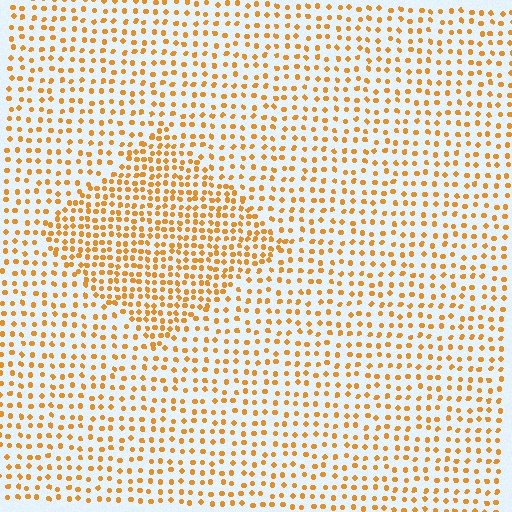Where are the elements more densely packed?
The elements are more densely packed inside the diamond boundary.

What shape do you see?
I see a diamond.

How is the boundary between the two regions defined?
The boundary is defined by a change in element density (approximately 1.8x ratio). All elements are the same color, size, and shape.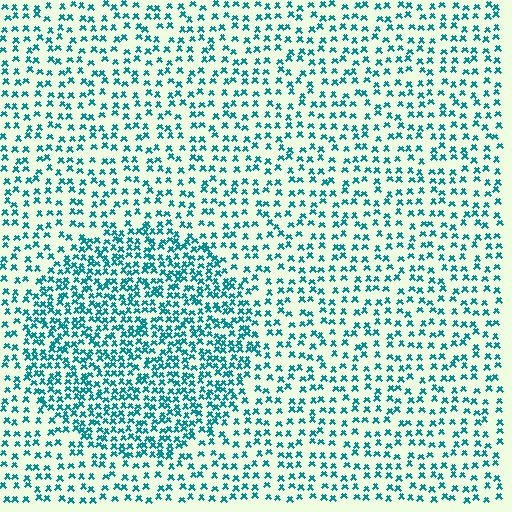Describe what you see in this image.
The image contains small teal elements arranged at two different densities. A circle-shaped region is visible where the elements are more densely packed than the surrounding area.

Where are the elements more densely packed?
The elements are more densely packed inside the circle boundary.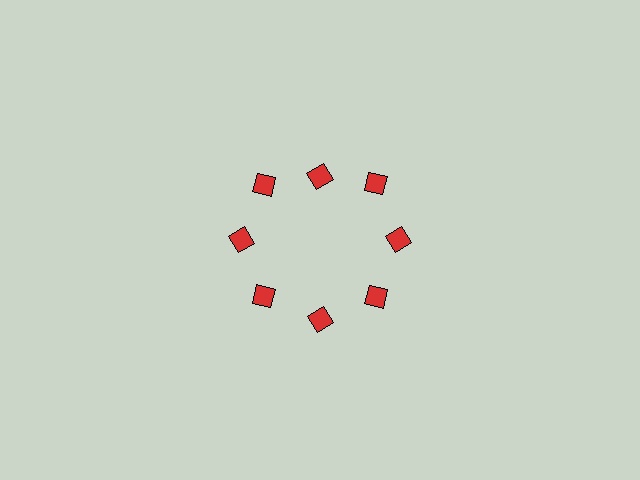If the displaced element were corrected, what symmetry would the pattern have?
It would have 8-fold rotational symmetry — the pattern would map onto itself every 45 degrees.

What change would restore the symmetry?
The symmetry would be restored by moving it outward, back onto the ring so that all 8 diamonds sit at equal angles and equal distance from the center.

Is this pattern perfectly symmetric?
No. The 8 red diamonds are arranged in a ring, but one element near the 12 o'clock position is pulled inward toward the center, breaking the 8-fold rotational symmetry.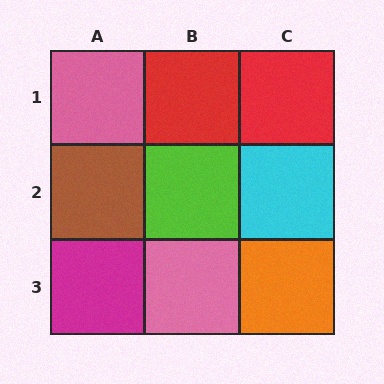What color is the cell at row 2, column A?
Brown.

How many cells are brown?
1 cell is brown.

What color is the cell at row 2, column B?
Lime.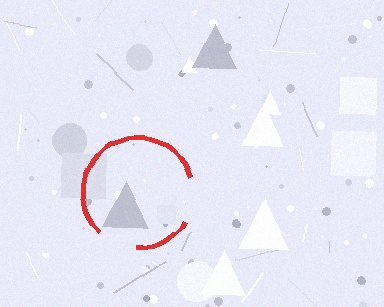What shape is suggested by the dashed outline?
The dashed outline suggests a circle.